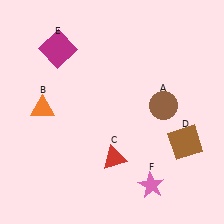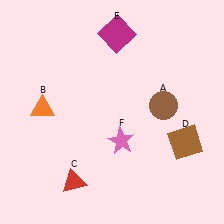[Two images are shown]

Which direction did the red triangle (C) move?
The red triangle (C) moved left.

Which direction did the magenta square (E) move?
The magenta square (E) moved right.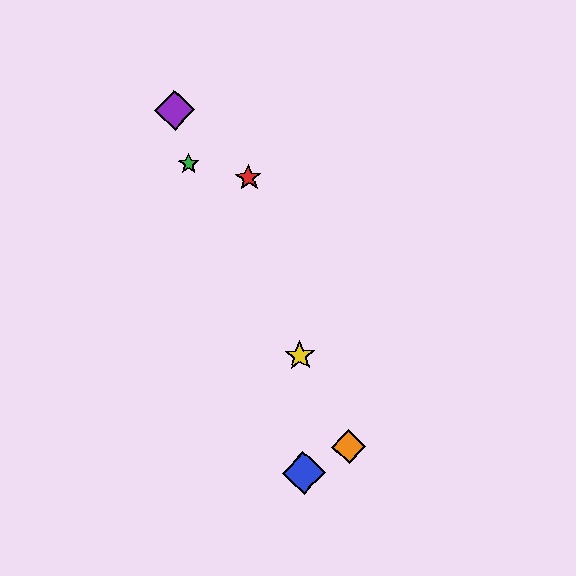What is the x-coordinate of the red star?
The red star is at x≈249.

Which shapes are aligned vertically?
The blue diamond, the yellow star are aligned vertically.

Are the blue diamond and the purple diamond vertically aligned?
No, the blue diamond is at x≈304 and the purple diamond is at x≈175.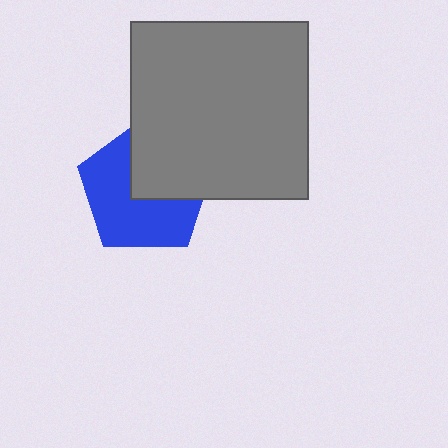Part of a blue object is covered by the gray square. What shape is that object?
It is a pentagon.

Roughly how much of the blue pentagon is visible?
About half of it is visible (roughly 59%).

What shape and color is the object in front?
The object in front is a gray square.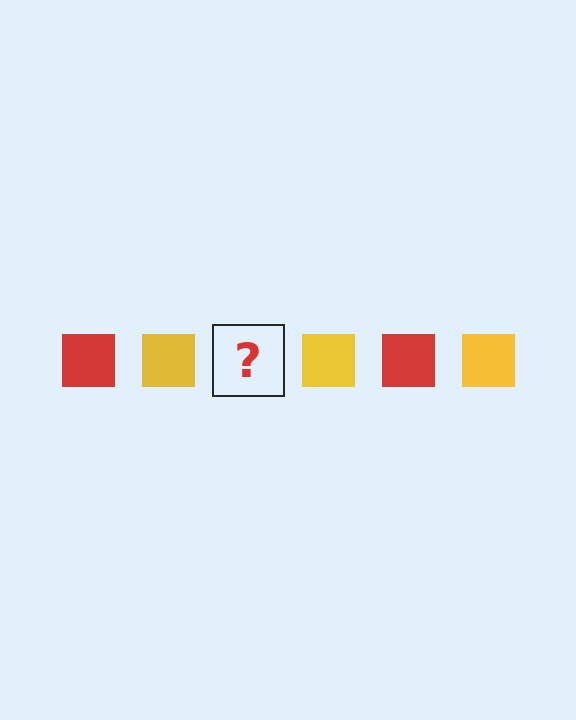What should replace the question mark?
The question mark should be replaced with a red square.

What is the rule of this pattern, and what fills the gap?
The rule is that the pattern cycles through red, yellow squares. The gap should be filled with a red square.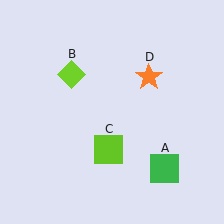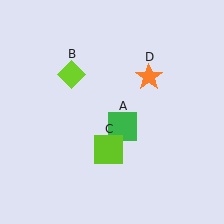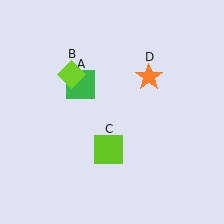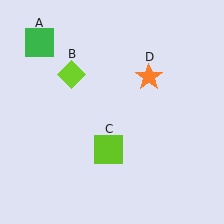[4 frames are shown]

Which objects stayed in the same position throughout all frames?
Lime diamond (object B) and lime square (object C) and orange star (object D) remained stationary.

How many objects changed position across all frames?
1 object changed position: green square (object A).